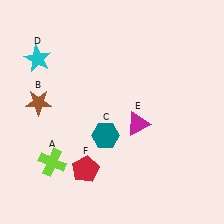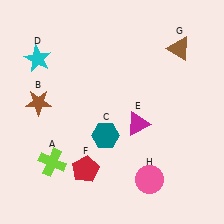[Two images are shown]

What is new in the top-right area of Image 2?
A brown triangle (G) was added in the top-right area of Image 2.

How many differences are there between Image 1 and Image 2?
There are 2 differences between the two images.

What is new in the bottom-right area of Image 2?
A pink circle (H) was added in the bottom-right area of Image 2.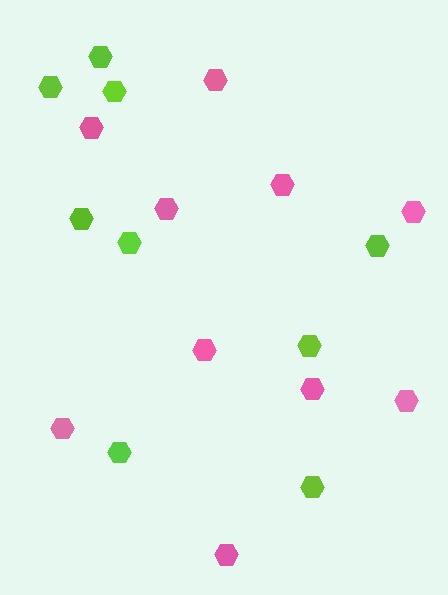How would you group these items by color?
There are 2 groups: one group of pink hexagons (10) and one group of lime hexagons (9).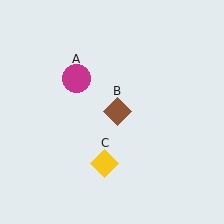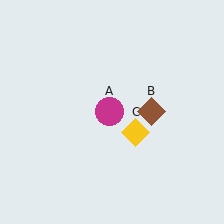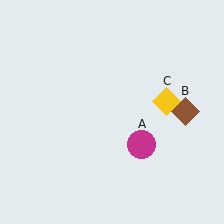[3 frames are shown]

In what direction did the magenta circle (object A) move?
The magenta circle (object A) moved down and to the right.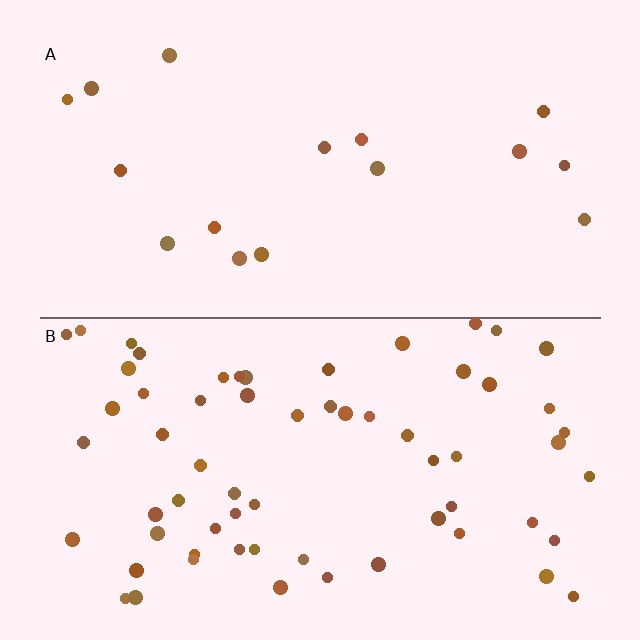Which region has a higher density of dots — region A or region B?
B (the bottom).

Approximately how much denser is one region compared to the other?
Approximately 3.9× — region B over region A.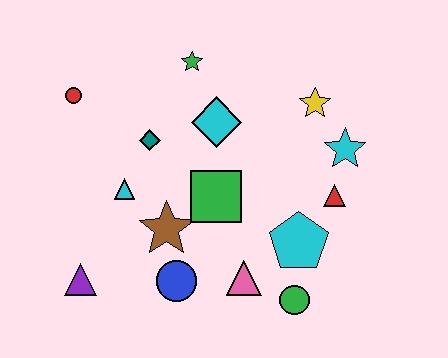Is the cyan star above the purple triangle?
Yes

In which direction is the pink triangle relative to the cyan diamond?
The pink triangle is below the cyan diamond.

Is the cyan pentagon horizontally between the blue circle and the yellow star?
Yes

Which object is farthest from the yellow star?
The purple triangle is farthest from the yellow star.